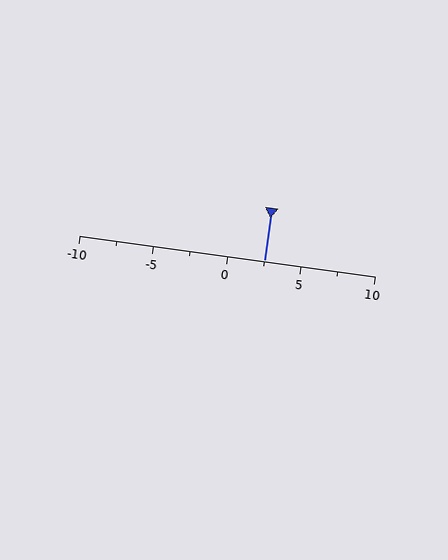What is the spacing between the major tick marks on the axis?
The major ticks are spaced 5 apart.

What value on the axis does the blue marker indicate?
The marker indicates approximately 2.5.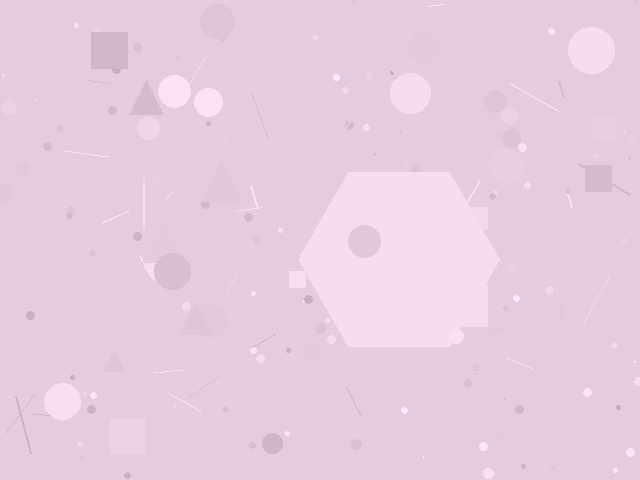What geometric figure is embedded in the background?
A hexagon is embedded in the background.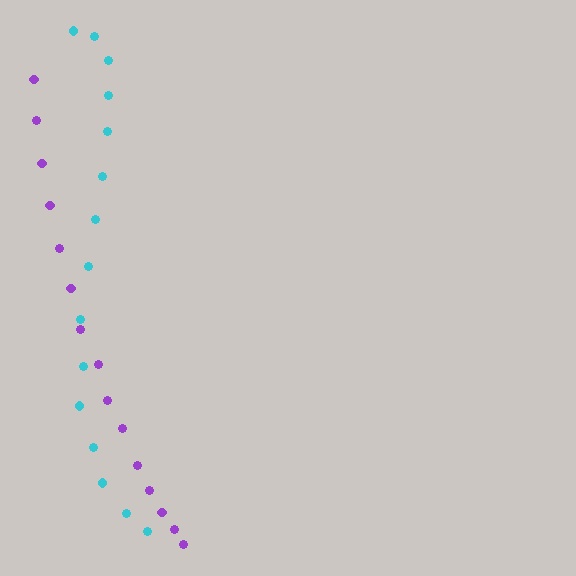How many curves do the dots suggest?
There are 2 distinct paths.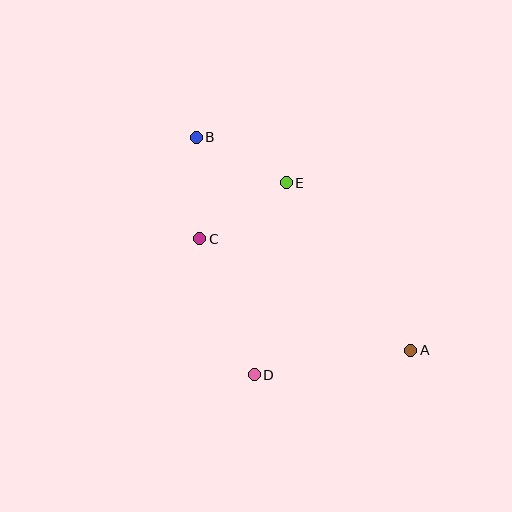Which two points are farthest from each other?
Points A and B are farthest from each other.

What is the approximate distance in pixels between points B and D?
The distance between B and D is approximately 244 pixels.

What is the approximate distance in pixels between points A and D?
The distance between A and D is approximately 158 pixels.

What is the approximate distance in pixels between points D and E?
The distance between D and E is approximately 195 pixels.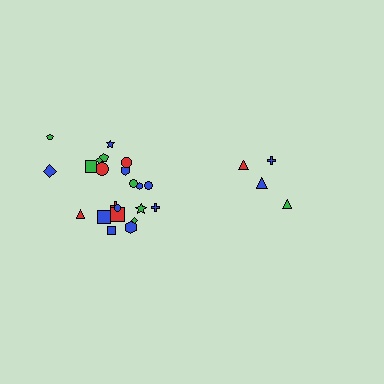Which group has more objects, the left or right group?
The left group.